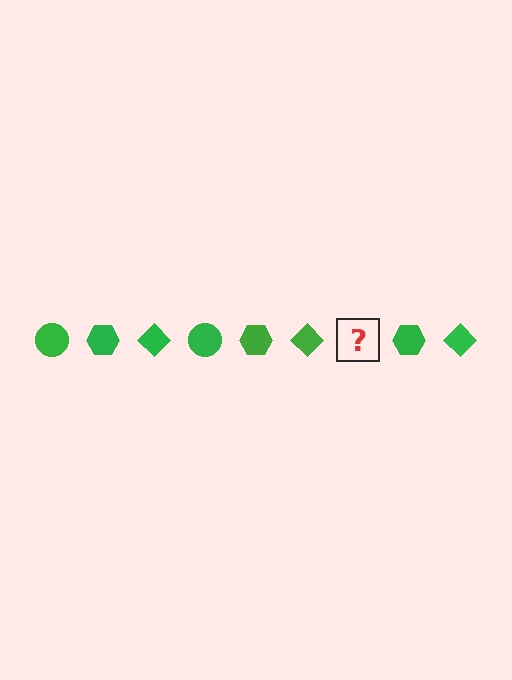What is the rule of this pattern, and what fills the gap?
The rule is that the pattern cycles through circle, hexagon, diamond shapes in green. The gap should be filled with a green circle.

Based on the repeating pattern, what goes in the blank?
The blank should be a green circle.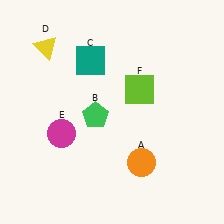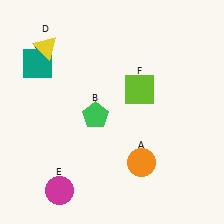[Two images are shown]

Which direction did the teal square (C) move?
The teal square (C) moved left.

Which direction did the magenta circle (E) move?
The magenta circle (E) moved down.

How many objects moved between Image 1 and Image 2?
2 objects moved between the two images.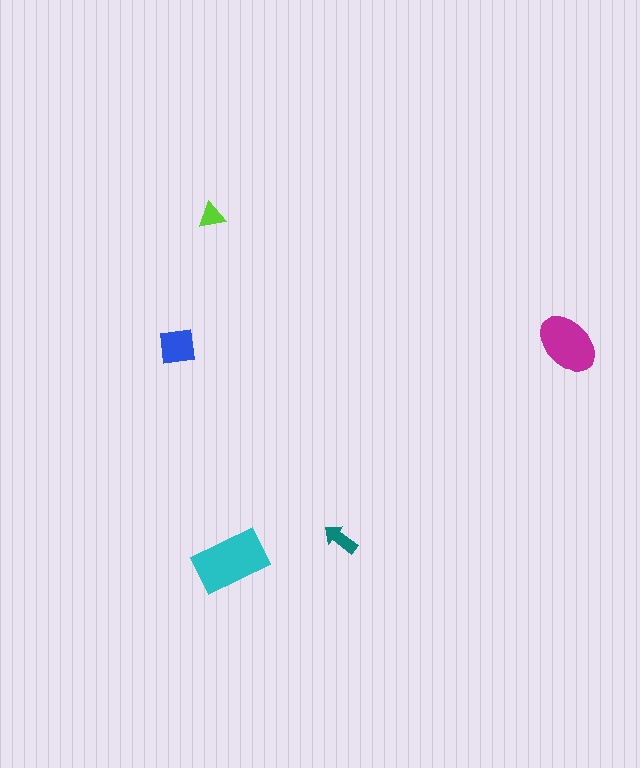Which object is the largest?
The cyan rectangle.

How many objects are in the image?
There are 5 objects in the image.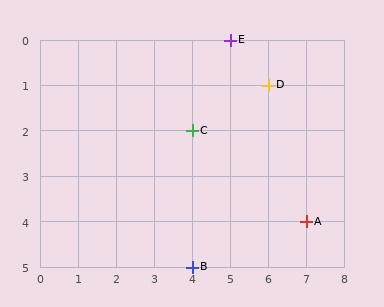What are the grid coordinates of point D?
Point D is at grid coordinates (6, 1).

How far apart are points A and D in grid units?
Points A and D are 1 column and 3 rows apart (about 3.2 grid units diagonally).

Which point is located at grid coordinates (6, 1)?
Point D is at (6, 1).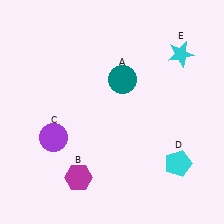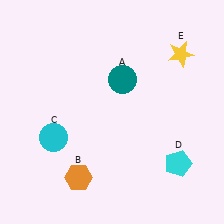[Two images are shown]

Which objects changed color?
B changed from magenta to orange. C changed from purple to cyan. E changed from cyan to yellow.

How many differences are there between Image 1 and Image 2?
There are 3 differences between the two images.